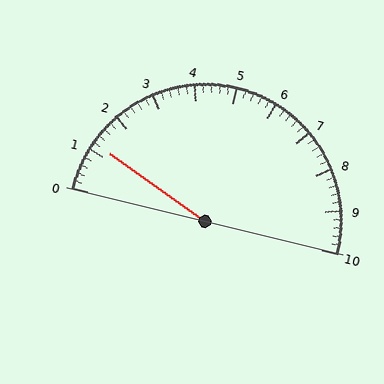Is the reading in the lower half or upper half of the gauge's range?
The reading is in the lower half of the range (0 to 10).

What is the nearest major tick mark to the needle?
The nearest major tick mark is 1.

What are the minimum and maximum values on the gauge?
The gauge ranges from 0 to 10.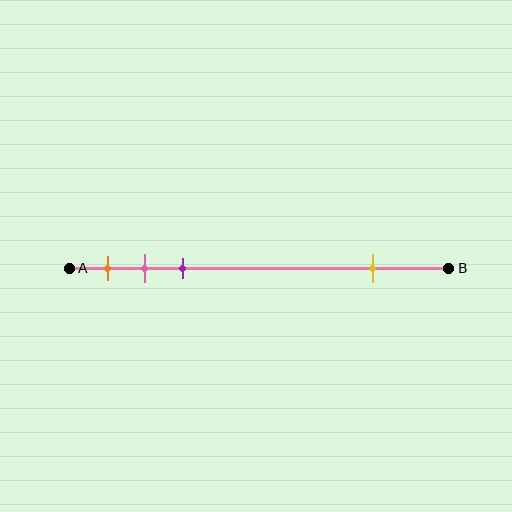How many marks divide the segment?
There are 4 marks dividing the segment.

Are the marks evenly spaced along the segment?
No, the marks are not evenly spaced.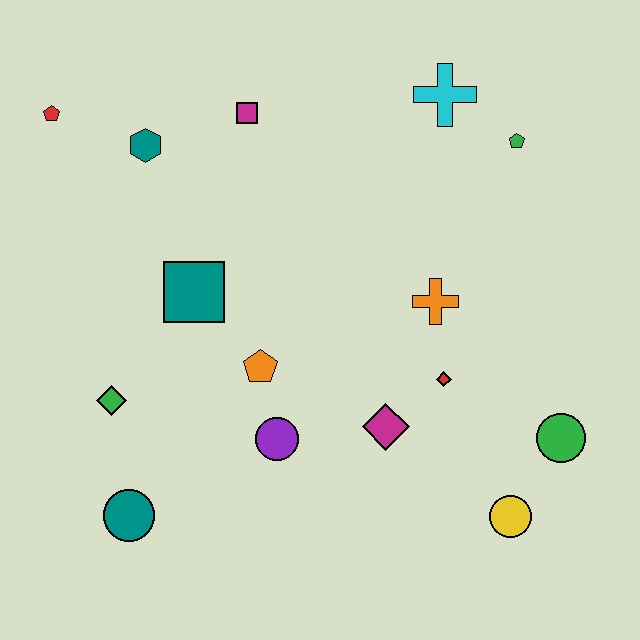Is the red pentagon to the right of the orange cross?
No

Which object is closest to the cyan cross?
The green pentagon is closest to the cyan cross.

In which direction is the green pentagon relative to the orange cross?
The green pentagon is above the orange cross.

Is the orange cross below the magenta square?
Yes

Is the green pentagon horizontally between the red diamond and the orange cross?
No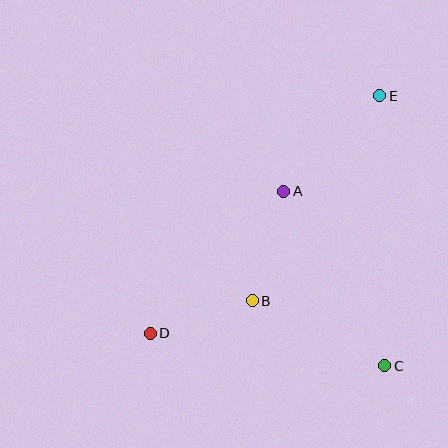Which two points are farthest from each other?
Points D and E are farthest from each other.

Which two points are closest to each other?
Points B and D are closest to each other.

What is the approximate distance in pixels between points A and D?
The distance between A and D is approximately 195 pixels.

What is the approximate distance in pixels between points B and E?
The distance between B and E is approximately 241 pixels.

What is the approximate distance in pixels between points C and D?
The distance between C and D is approximately 237 pixels.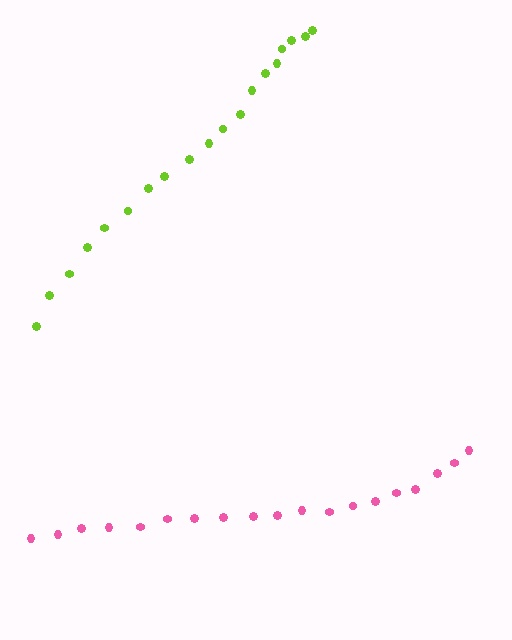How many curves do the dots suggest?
There are 2 distinct paths.